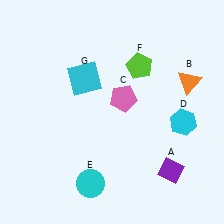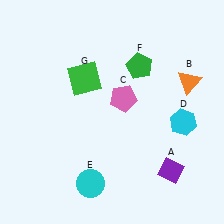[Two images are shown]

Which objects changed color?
F changed from lime to green. G changed from cyan to green.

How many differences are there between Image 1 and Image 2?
There are 2 differences between the two images.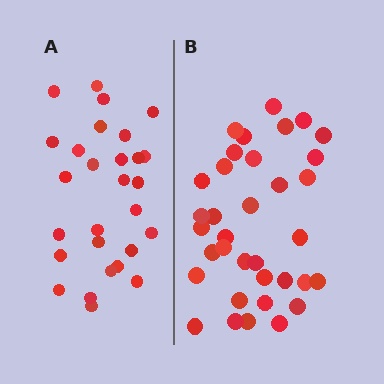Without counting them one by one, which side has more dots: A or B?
Region B (the right region) has more dots.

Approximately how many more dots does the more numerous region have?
Region B has roughly 8 or so more dots than region A.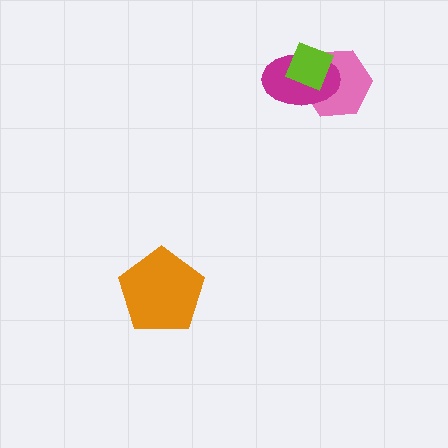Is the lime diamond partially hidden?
No, no other shape covers it.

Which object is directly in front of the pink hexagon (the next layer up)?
The magenta ellipse is directly in front of the pink hexagon.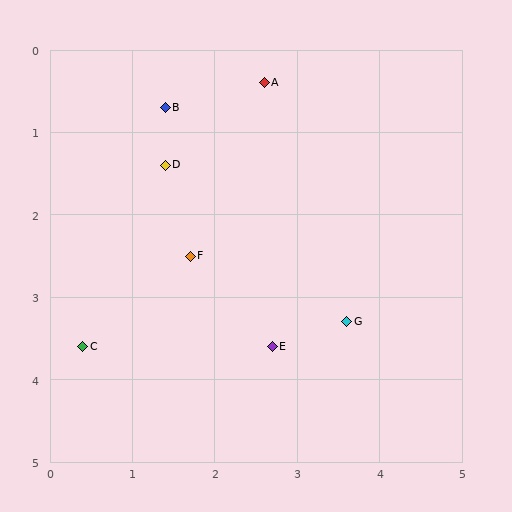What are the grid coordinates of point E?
Point E is at approximately (2.7, 3.6).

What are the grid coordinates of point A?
Point A is at approximately (2.6, 0.4).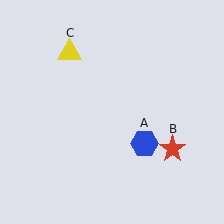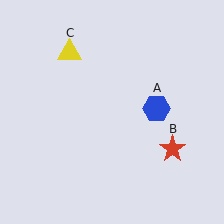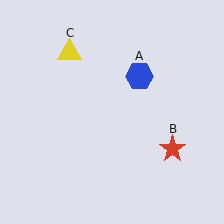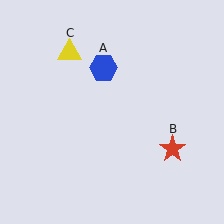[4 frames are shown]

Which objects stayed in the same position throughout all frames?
Red star (object B) and yellow triangle (object C) remained stationary.